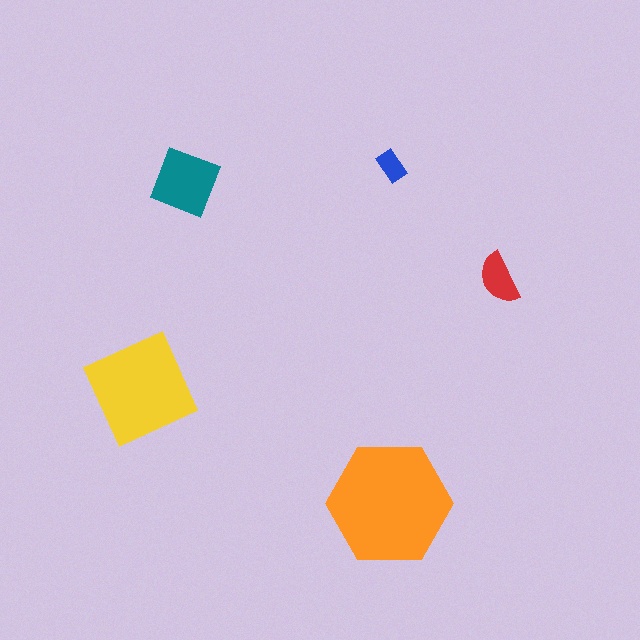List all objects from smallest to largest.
The blue rectangle, the red semicircle, the teal diamond, the yellow square, the orange hexagon.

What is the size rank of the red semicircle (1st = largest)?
4th.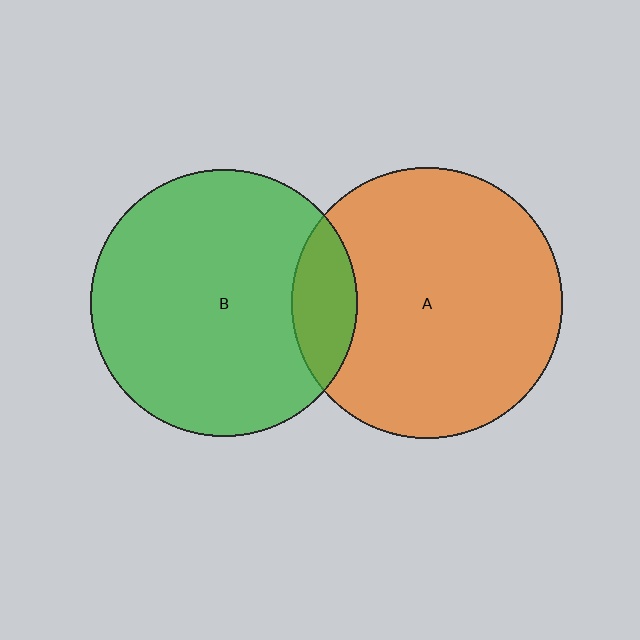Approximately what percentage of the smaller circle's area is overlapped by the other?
Approximately 15%.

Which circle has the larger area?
Circle A (orange).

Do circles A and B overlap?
Yes.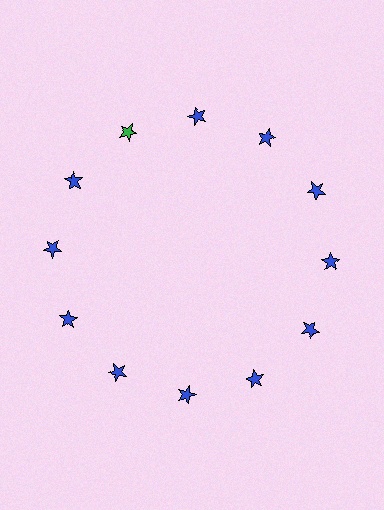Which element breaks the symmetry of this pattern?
The green star at roughly the 11 o'clock position breaks the symmetry. All other shapes are blue stars.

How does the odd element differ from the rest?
It has a different color: green instead of blue.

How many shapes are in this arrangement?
There are 12 shapes arranged in a ring pattern.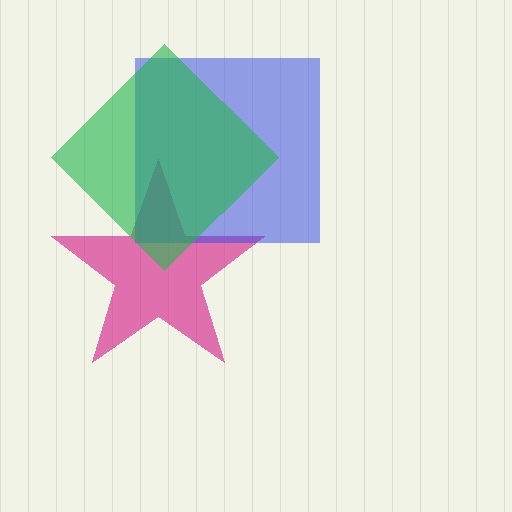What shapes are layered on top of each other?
The layered shapes are: a magenta star, a blue square, a green diamond.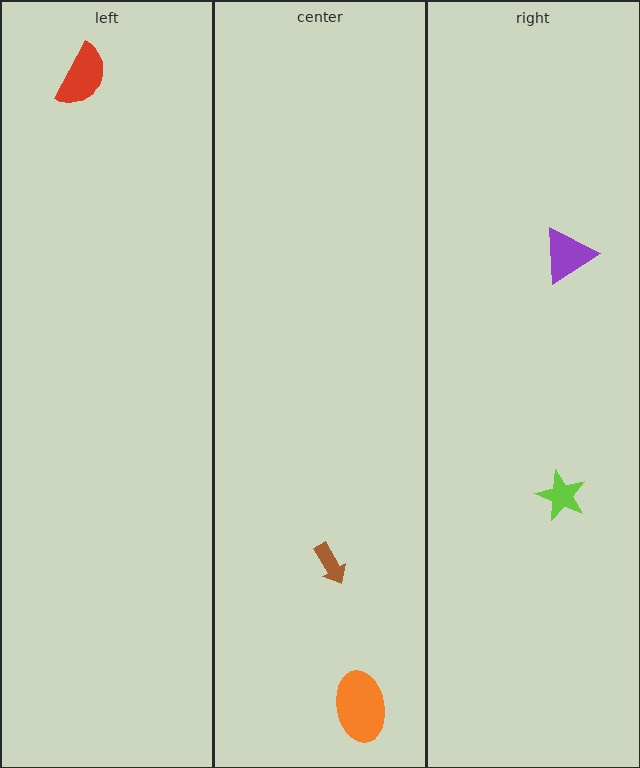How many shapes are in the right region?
2.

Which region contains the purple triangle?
The right region.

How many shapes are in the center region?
2.